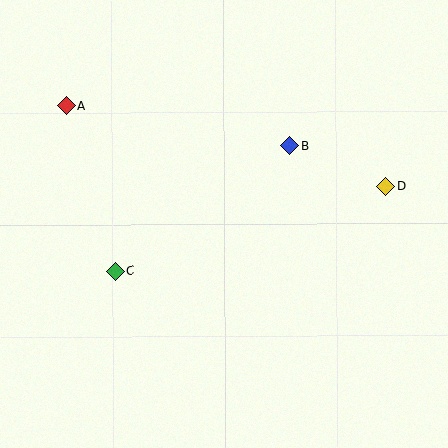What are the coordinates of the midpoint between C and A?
The midpoint between C and A is at (91, 188).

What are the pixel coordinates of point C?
Point C is at (115, 271).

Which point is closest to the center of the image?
Point B at (289, 145) is closest to the center.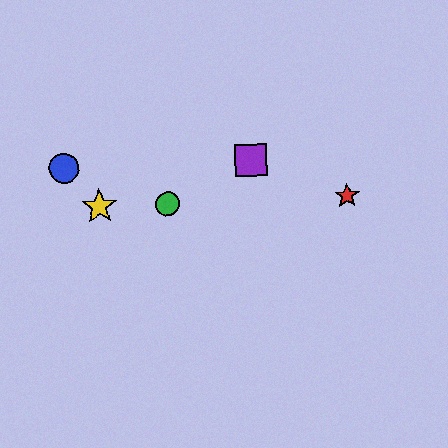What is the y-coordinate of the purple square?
The purple square is at y≈160.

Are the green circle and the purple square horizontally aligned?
No, the green circle is at y≈204 and the purple square is at y≈160.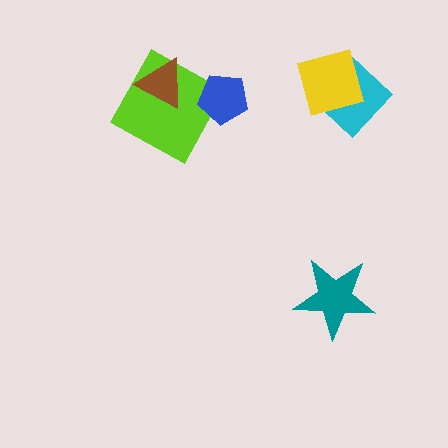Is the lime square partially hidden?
Yes, it is partially covered by another shape.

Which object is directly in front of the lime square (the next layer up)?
The blue pentagon is directly in front of the lime square.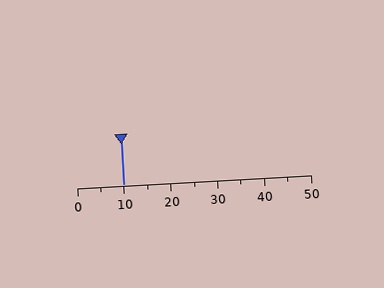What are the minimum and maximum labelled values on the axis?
The axis runs from 0 to 50.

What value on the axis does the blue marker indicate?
The marker indicates approximately 10.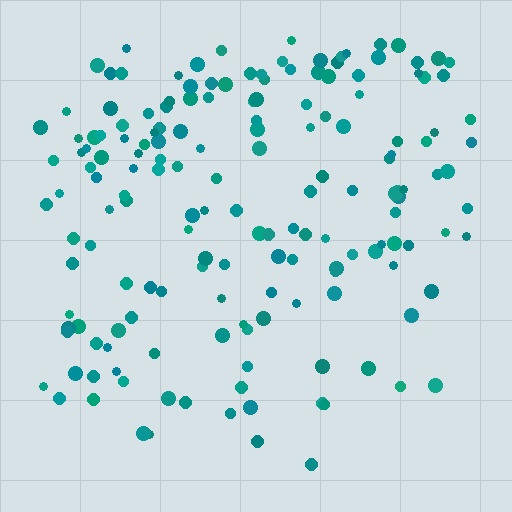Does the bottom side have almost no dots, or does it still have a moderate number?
Still a moderate number, just noticeably fewer than the top.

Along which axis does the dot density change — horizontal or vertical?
Vertical.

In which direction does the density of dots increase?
From bottom to top, with the top side densest.